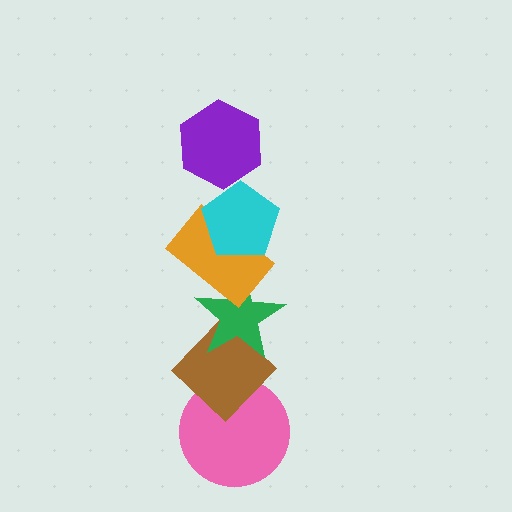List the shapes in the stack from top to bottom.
From top to bottom: the purple hexagon, the cyan pentagon, the orange rectangle, the green star, the brown diamond, the pink circle.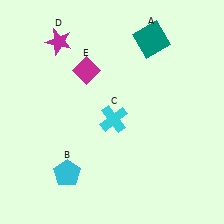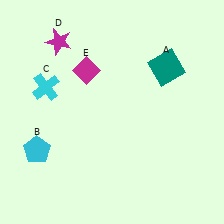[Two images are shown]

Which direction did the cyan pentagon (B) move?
The cyan pentagon (B) moved left.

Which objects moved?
The objects that moved are: the teal square (A), the cyan pentagon (B), the cyan cross (C).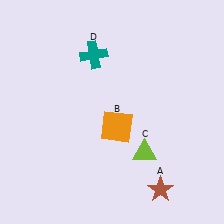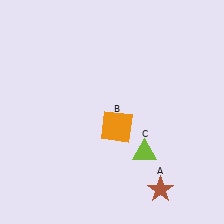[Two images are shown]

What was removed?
The teal cross (D) was removed in Image 2.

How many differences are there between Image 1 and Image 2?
There is 1 difference between the two images.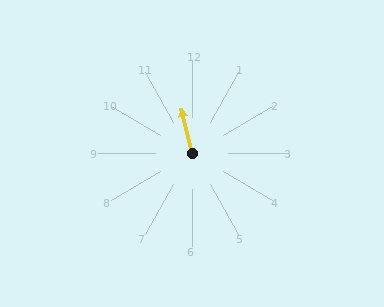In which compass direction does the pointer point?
North.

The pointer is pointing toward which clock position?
Roughly 12 o'clock.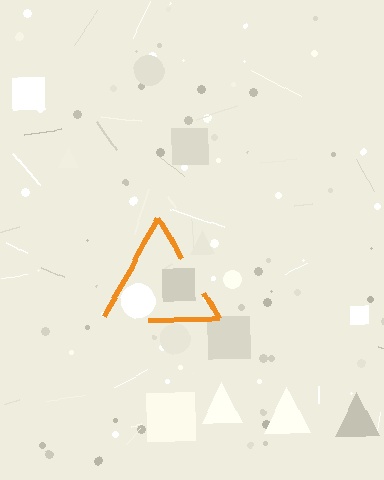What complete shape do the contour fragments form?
The contour fragments form a triangle.